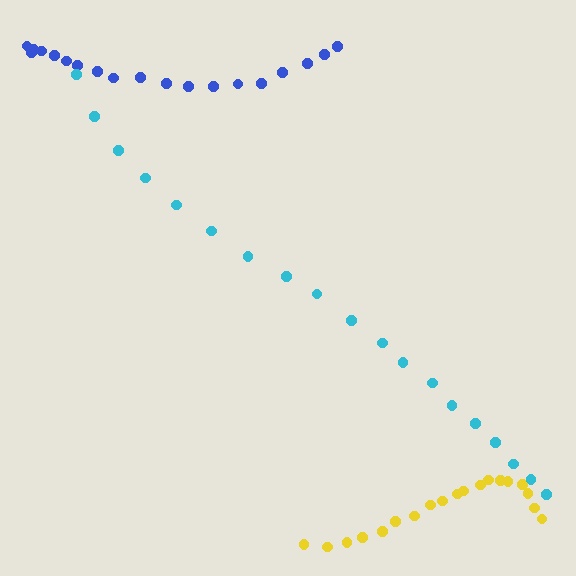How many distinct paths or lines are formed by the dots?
There are 3 distinct paths.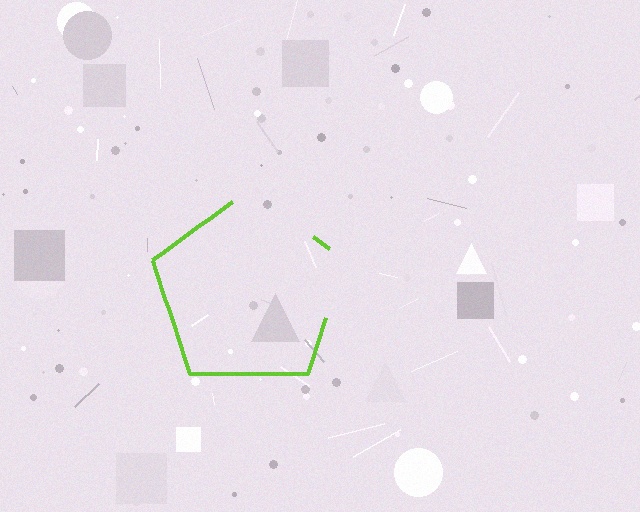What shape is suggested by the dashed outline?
The dashed outline suggests a pentagon.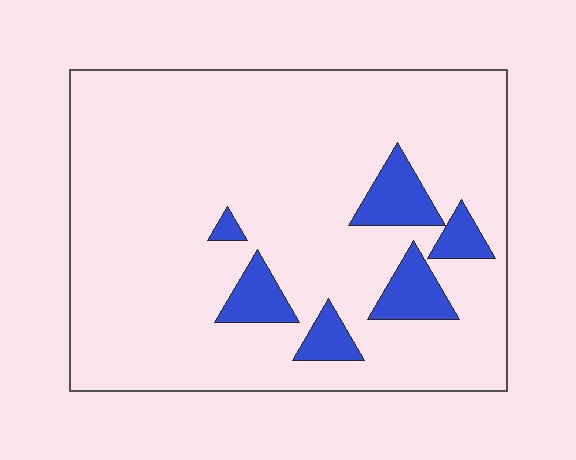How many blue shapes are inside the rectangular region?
6.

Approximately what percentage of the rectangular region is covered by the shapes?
Approximately 10%.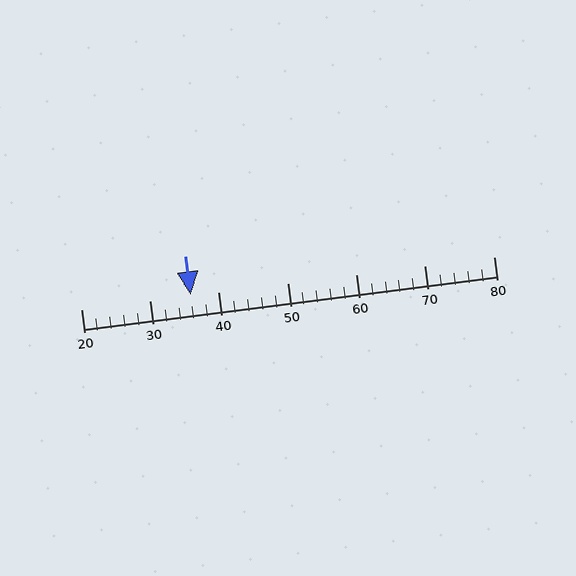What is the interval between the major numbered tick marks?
The major tick marks are spaced 10 units apart.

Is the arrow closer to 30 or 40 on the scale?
The arrow is closer to 40.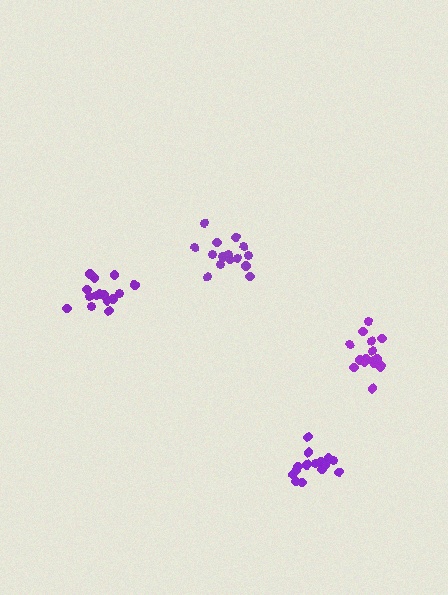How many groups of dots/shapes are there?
There are 4 groups.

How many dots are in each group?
Group 1: 15 dots, Group 2: 15 dots, Group 3: 16 dots, Group 4: 17 dots (63 total).